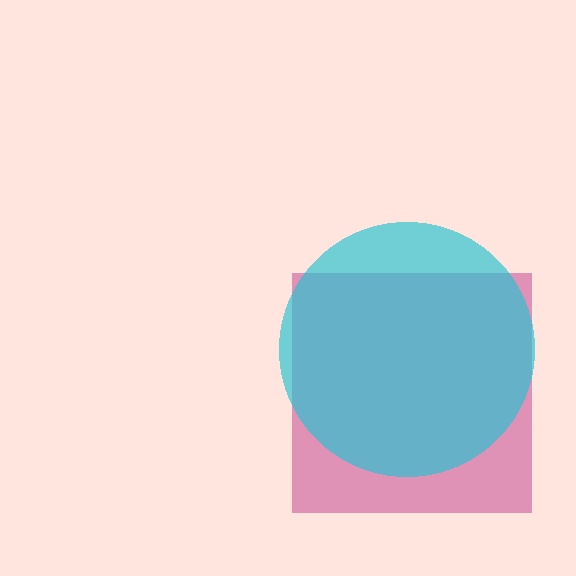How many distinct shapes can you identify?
There are 2 distinct shapes: a magenta square, a cyan circle.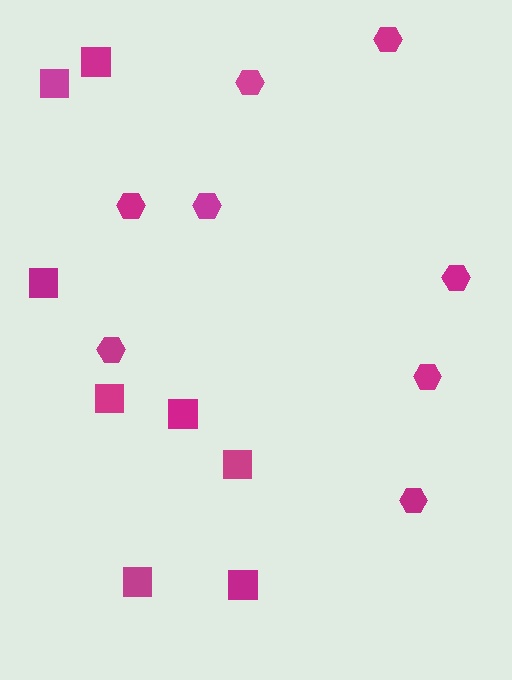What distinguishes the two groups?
There are 2 groups: one group of squares (8) and one group of hexagons (8).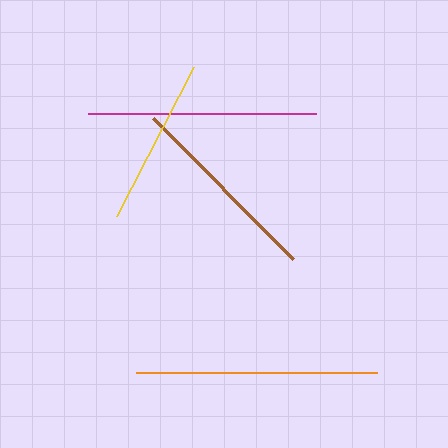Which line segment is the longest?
The orange line is the longest at approximately 240 pixels.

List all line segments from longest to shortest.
From longest to shortest: orange, magenta, brown, yellow.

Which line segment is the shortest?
The yellow line is the shortest at approximately 167 pixels.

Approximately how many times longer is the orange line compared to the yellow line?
The orange line is approximately 1.4 times the length of the yellow line.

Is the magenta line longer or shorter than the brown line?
The magenta line is longer than the brown line.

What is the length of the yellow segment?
The yellow segment is approximately 167 pixels long.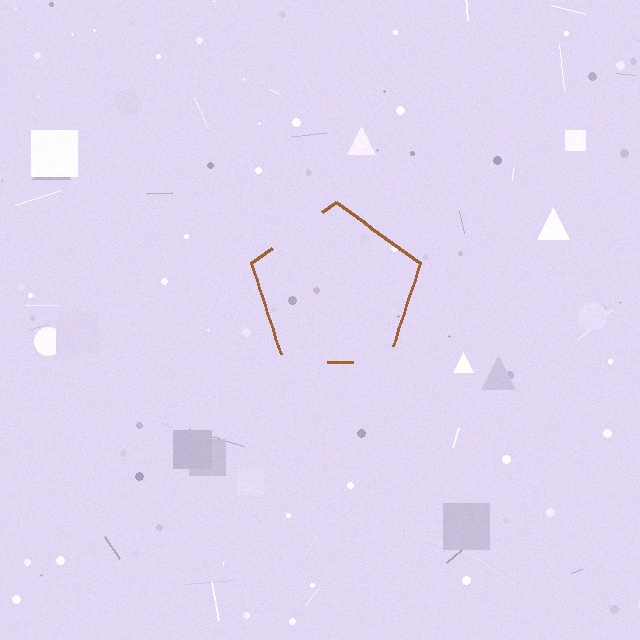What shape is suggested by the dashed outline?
The dashed outline suggests a pentagon.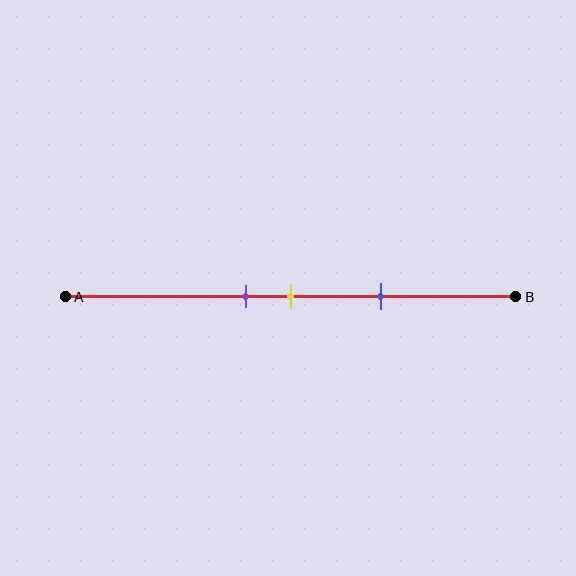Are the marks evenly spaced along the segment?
Yes, the marks are approximately evenly spaced.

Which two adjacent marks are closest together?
The purple and yellow marks are the closest adjacent pair.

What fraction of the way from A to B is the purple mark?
The purple mark is approximately 40% (0.4) of the way from A to B.